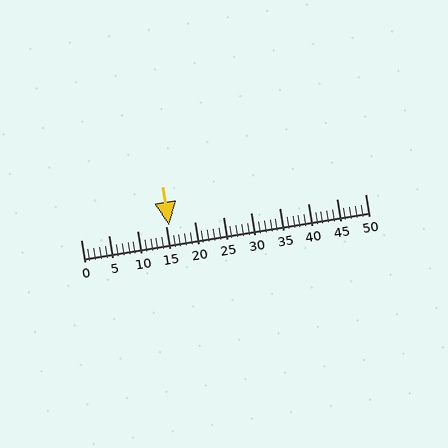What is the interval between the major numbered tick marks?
The major tick marks are spaced 5 units apart.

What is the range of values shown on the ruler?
The ruler shows values from 0 to 50.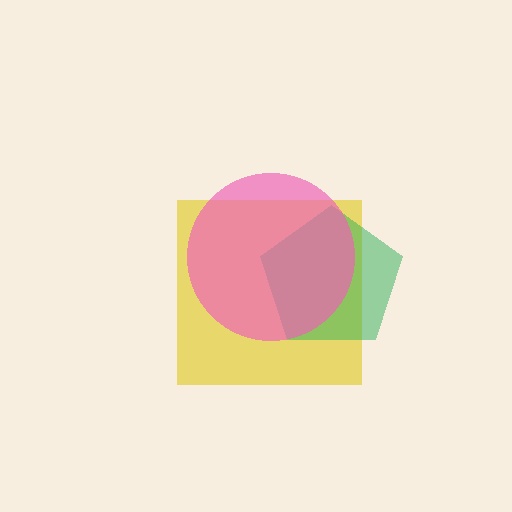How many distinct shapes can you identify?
There are 3 distinct shapes: a yellow square, a green pentagon, a pink circle.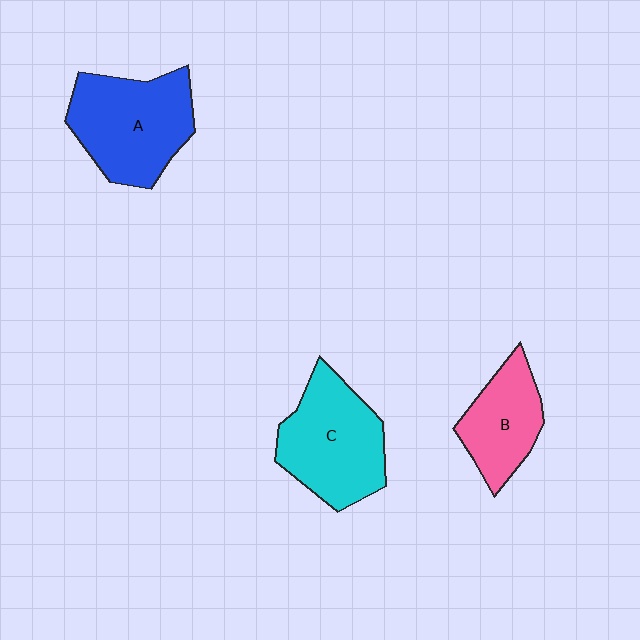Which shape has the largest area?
Shape A (blue).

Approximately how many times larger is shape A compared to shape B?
Approximately 1.5 times.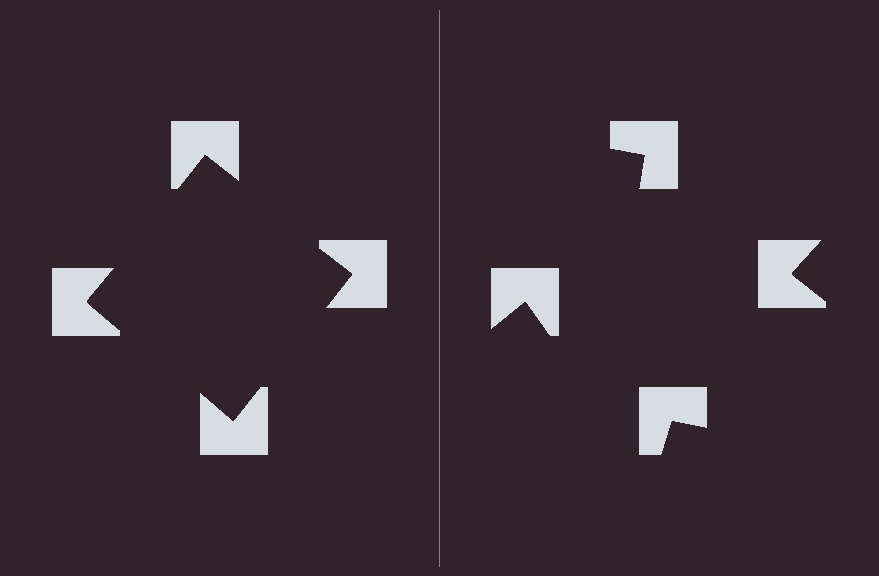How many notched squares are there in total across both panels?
8 — 4 on each side.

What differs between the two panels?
The notched squares are positioned identically on both sides; only the wedge orientations differ. On the left they align to a square; on the right they are misaligned.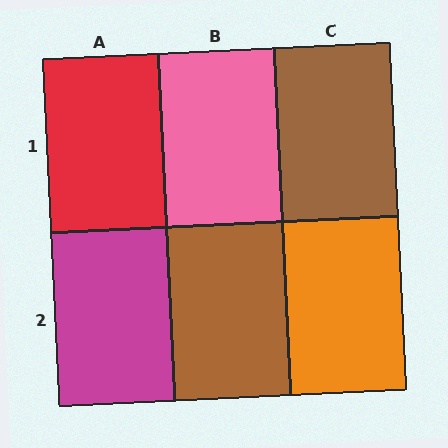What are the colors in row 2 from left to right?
Magenta, brown, orange.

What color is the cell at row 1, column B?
Pink.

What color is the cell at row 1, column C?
Brown.